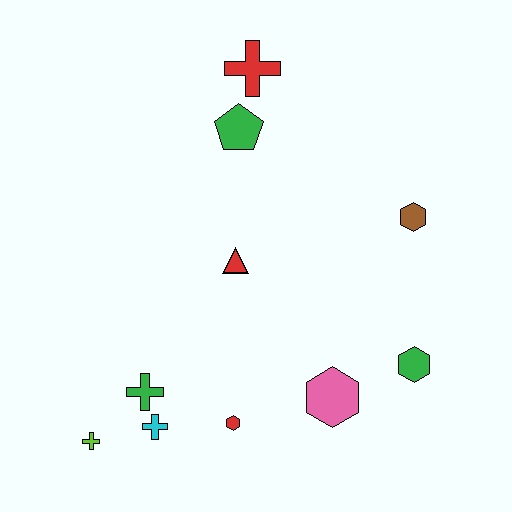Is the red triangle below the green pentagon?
Yes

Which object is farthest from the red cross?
The lime cross is farthest from the red cross.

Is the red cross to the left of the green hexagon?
Yes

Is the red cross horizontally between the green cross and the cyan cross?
No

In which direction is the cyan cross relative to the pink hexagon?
The cyan cross is to the left of the pink hexagon.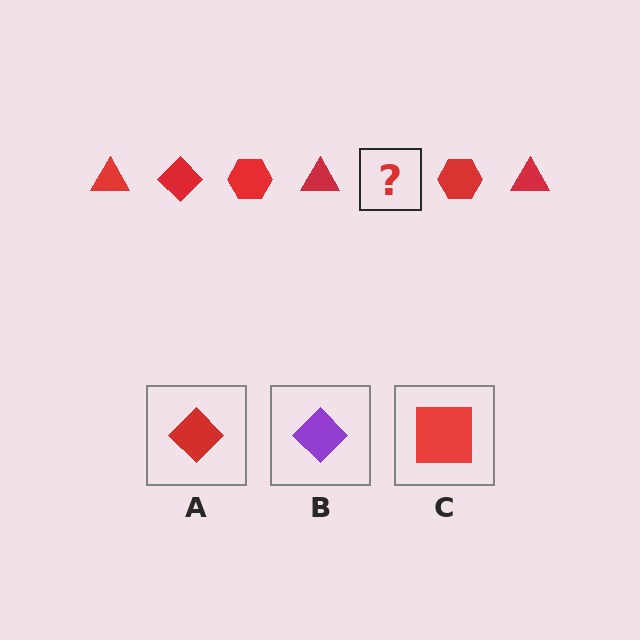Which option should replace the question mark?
Option A.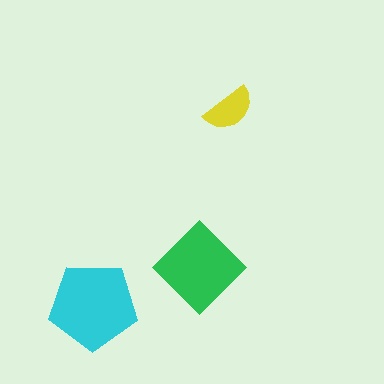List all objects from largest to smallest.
The cyan pentagon, the green diamond, the yellow semicircle.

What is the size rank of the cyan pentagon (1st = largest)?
1st.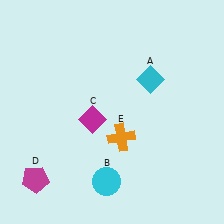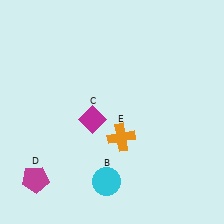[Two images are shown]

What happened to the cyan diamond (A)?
The cyan diamond (A) was removed in Image 2. It was in the top-right area of Image 1.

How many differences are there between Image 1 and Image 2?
There is 1 difference between the two images.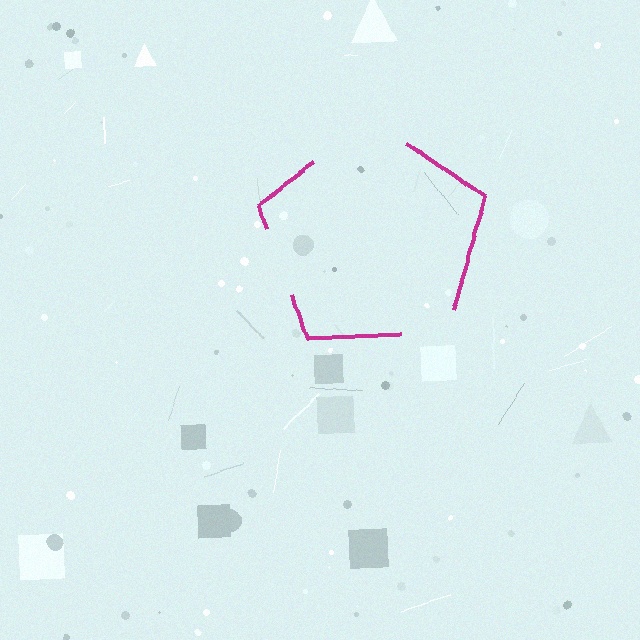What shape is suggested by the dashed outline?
The dashed outline suggests a pentagon.